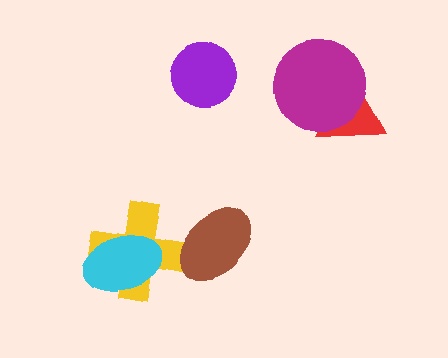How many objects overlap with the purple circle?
0 objects overlap with the purple circle.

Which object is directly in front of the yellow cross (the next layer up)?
The cyan ellipse is directly in front of the yellow cross.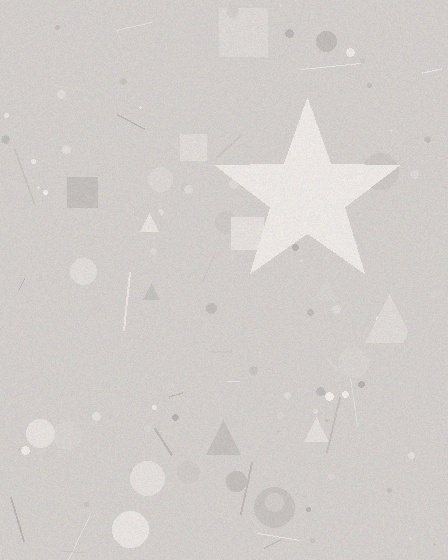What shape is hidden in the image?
A star is hidden in the image.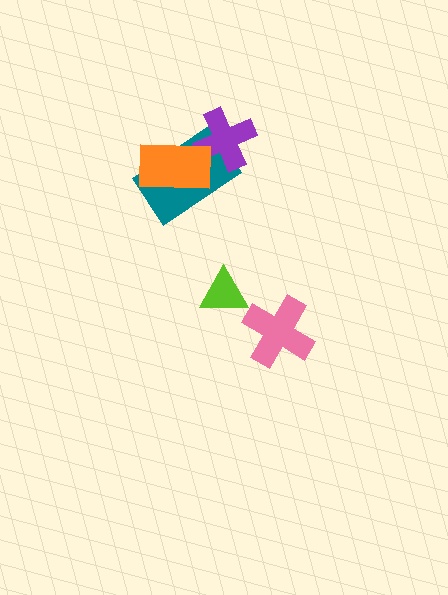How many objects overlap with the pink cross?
0 objects overlap with the pink cross.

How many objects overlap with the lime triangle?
0 objects overlap with the lime triangle.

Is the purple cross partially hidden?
Yes, it is partially covered by another shape.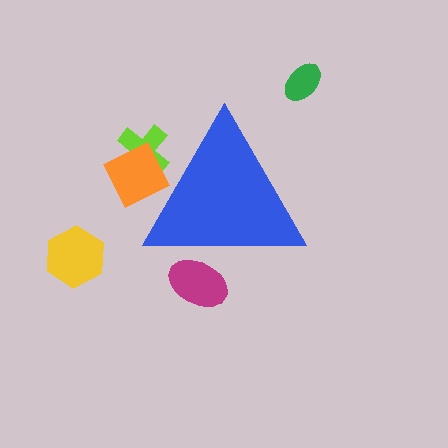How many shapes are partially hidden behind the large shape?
3 shapes are partially hidden.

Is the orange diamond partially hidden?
Yes, the orange diamond is partially hidden behind the blue triangle.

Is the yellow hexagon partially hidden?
No, the yellow hexagon is fully visible.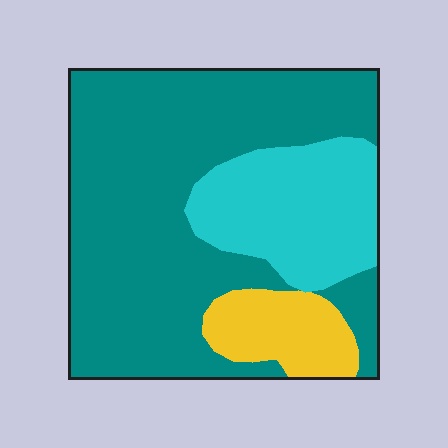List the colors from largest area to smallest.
From largest to smallest: teal, cyan, yellow.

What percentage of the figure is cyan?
Cyan covers roughly 25% of the figure.